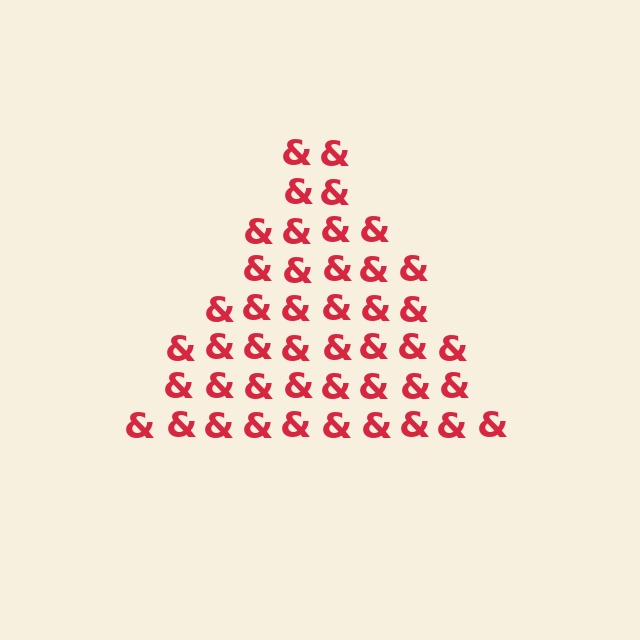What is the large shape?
The large shape is a triangle.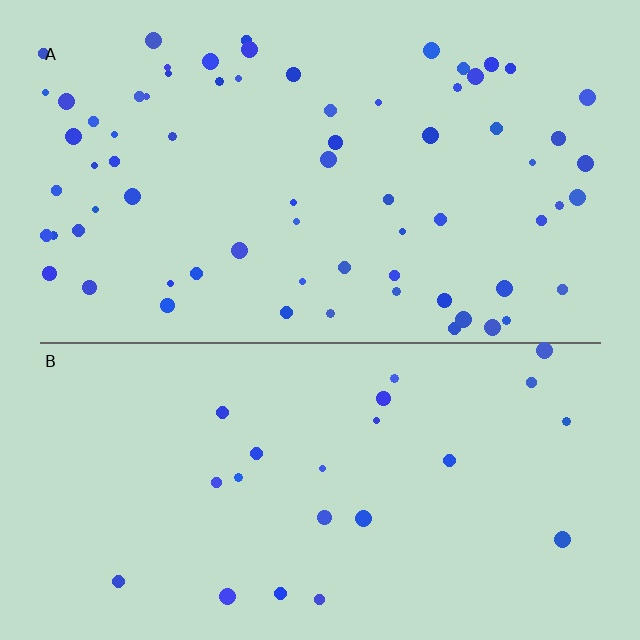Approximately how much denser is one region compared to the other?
Approximately 3.1× — region A over region B.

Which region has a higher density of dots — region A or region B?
A (the top).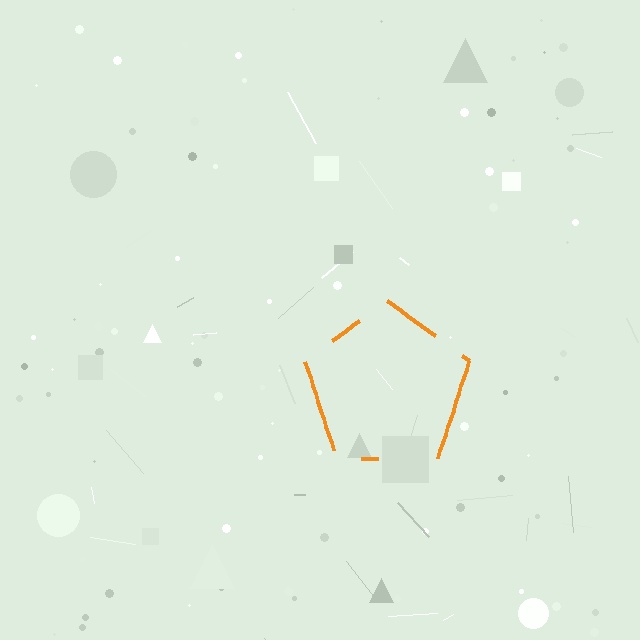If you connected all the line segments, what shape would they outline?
They would outline a pentagon.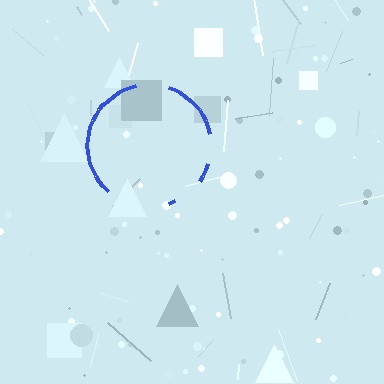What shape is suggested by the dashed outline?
The dashed outline suggests a circle.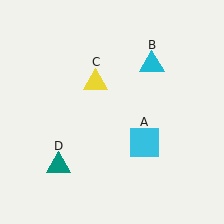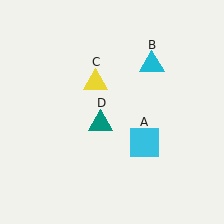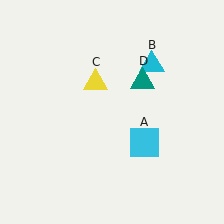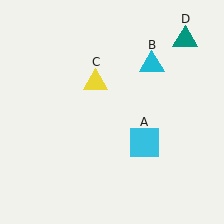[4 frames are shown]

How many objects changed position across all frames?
1 object changed position: teal triangle (object D).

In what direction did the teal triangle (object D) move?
The teal triangle (object D) moved up and to the right.